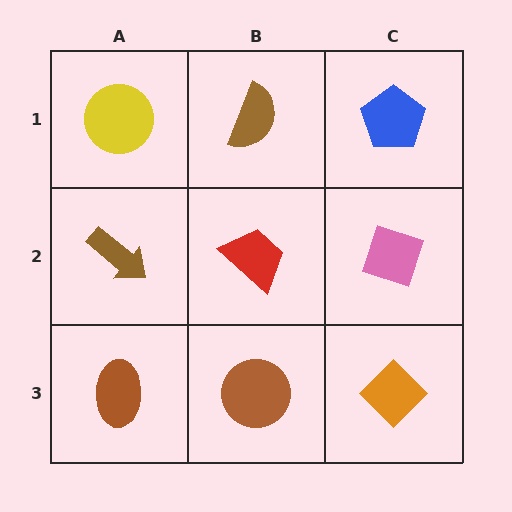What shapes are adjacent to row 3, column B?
A red trapezoid (row 2, column B), a brown ellipse (row 3, column A), an orange diamond (row 3, column C).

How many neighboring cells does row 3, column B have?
3.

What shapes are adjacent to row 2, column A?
A yellow circle (row 1, column A), a brown ellipse (row 3, column A), a red trapezoid (row 2, column B).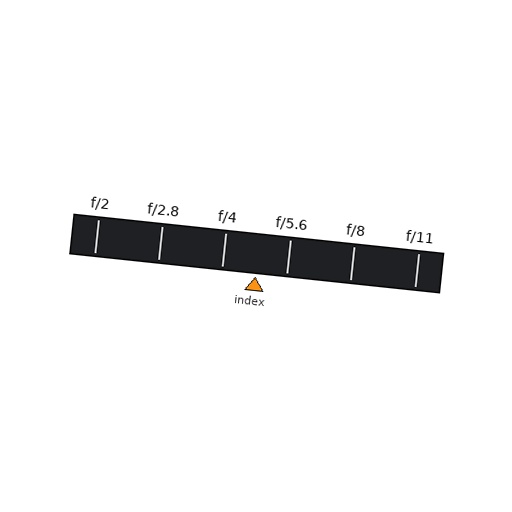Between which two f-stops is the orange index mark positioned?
The index mark is between f/4 and f/5.6.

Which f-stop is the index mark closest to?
The index mark is closest to f/5.6.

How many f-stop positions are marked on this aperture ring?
There are 6 f-stop positions marked.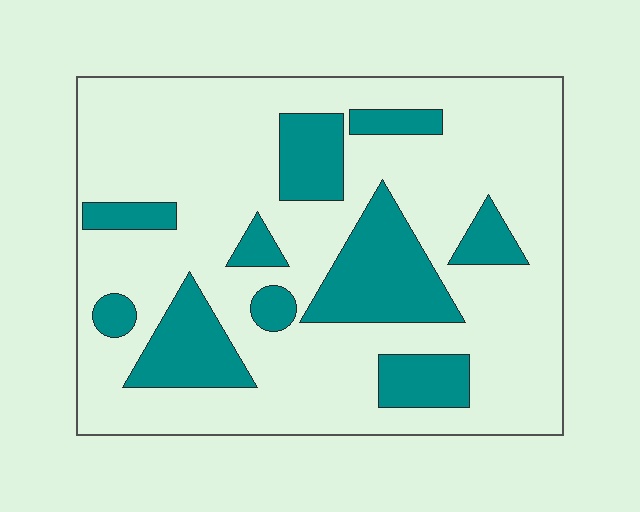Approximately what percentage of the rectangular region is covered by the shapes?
Approximately 25%.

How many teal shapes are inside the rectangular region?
10.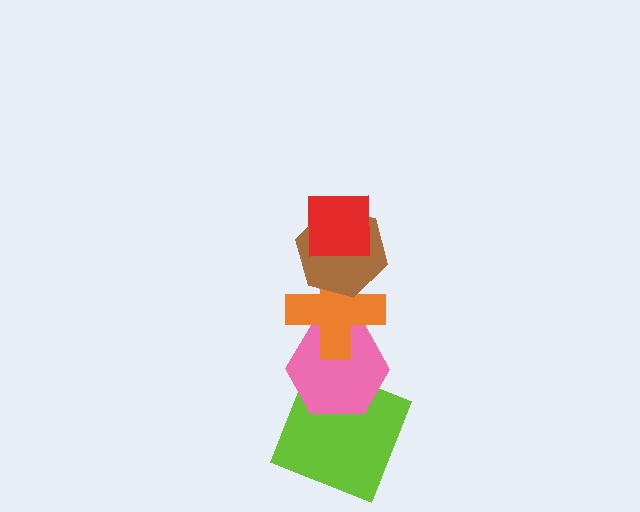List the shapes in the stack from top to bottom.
From top to bottom: the red square, the brown hexagon, the orange cross, the pink hexagon, the lime square.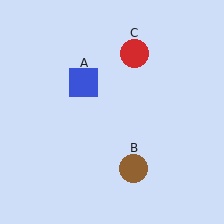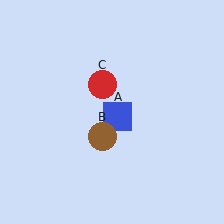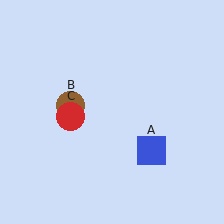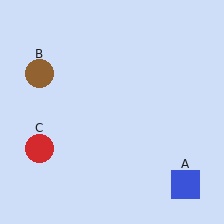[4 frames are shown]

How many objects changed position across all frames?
3 objects changed position: blue square (object A), brown circle (object B), red circle (object C).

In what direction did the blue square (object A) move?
The blue square (object A) moved down and to the right.